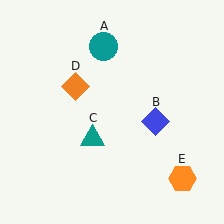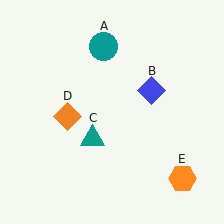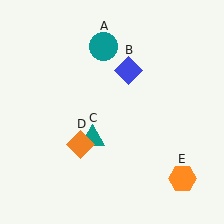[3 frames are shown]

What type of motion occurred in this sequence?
The blue diamond (object B), orange diamond (object D) rotated counterclockwise around the center of the scene.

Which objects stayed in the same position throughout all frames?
Teal circle (object A) and teal triangle (object C) and orange hexagon (object E) remained stationary.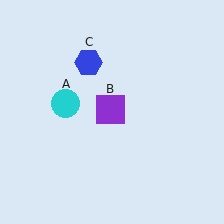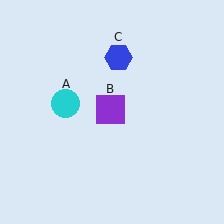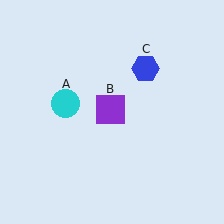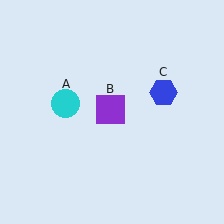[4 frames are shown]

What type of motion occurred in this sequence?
The blue hexagon (object C) rotated clockwise around the center of the scene.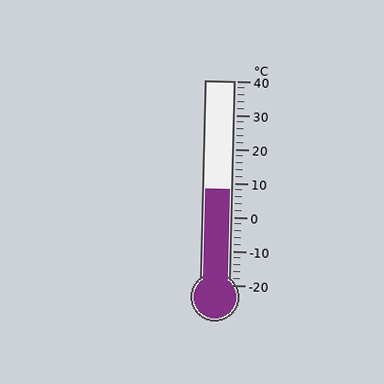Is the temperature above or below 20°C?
The temperature is below 20°C.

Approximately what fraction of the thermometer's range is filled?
The thermometer is filled to approximately 45% of its range.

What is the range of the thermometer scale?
The thermometer scale ranges from -20°C to 40°C.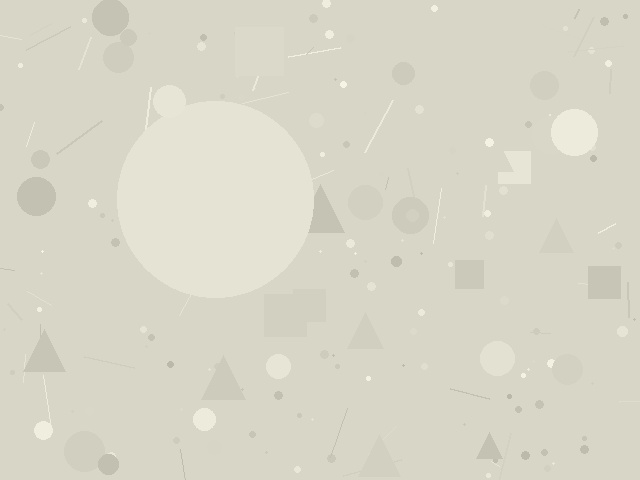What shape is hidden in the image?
A circle is hidden in the image.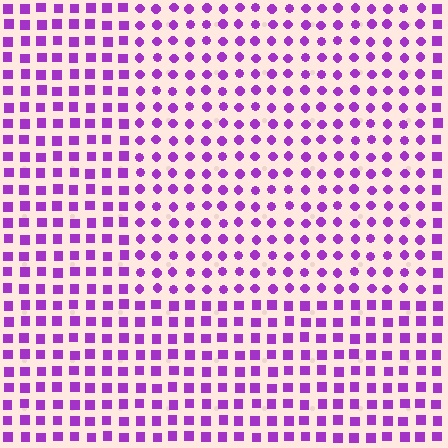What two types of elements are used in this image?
The image uses circles inside the rectangle region and squares outside it.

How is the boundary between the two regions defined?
The boundary is defined by a change in element shape: circles inside vs. squares outside. All elements share the same color and spacing.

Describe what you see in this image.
The image is filled with small purple elements arranged in a uniform grid. A rectangle-shaped region contains circles, while the surrounding area contains squares. The boundary is defined purely by the change in element shape.